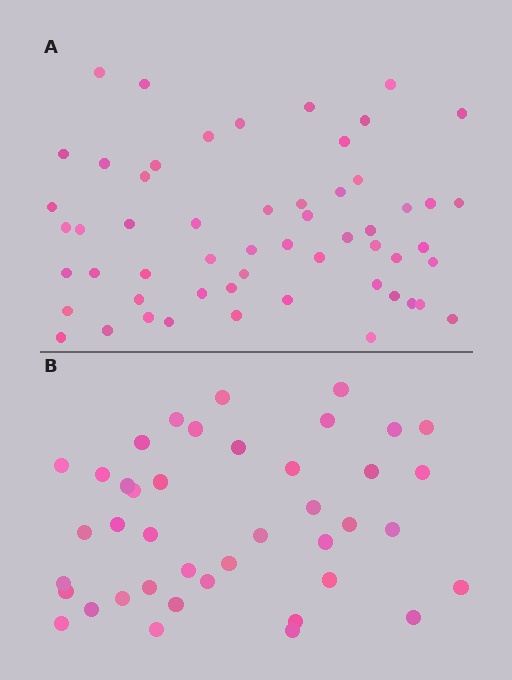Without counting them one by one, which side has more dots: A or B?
Region A (the top region) has more dots.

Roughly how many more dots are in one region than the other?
Region A has approximately 15 more dots than region B.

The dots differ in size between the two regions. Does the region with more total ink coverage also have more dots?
No. Region B has more total ink coverage because its dots are larger, but region A actually contains more individual dots. Total area can be misleading — the number of items is what matters here.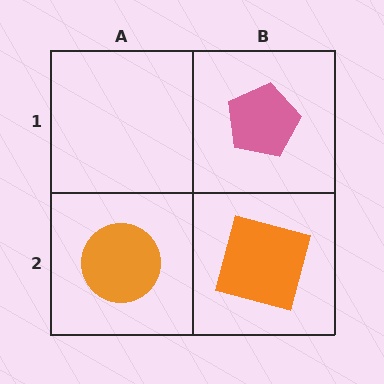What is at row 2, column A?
An orange circle.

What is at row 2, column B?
An orange square.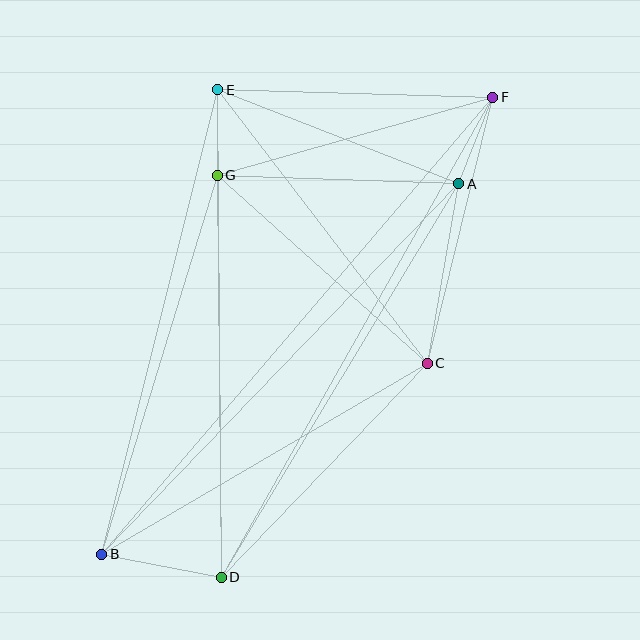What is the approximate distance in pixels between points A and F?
The distance between A and F is approximately 93 pixels.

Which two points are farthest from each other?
Points B and F are farthest from each other.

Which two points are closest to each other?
Points E and G are closest to each other.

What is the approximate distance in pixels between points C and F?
The distance between C and F is approximately 274 pixels.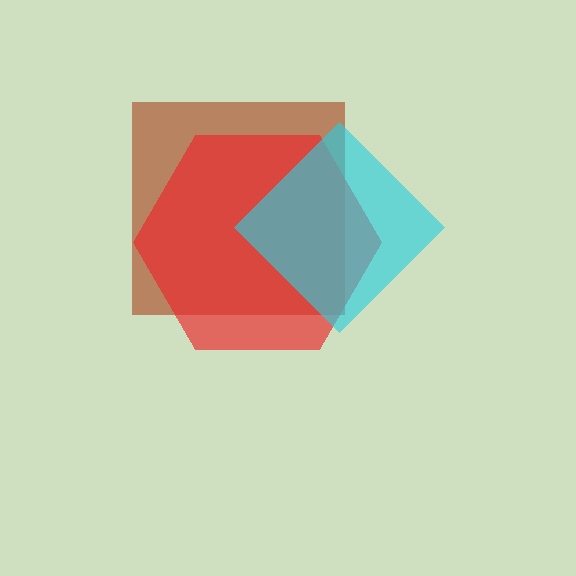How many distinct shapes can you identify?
There are 3 distinct shapes: a brown square, a red hexagon, a cyan diamond.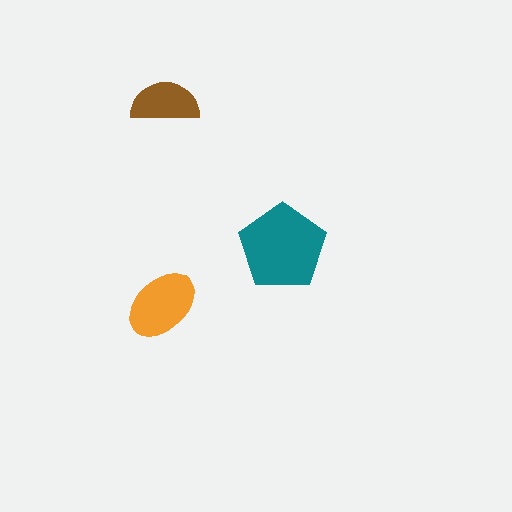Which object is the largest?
The teal pentagon.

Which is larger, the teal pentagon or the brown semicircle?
The teal pentagon.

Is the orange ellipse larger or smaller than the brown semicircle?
Larger.